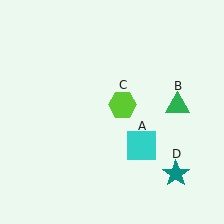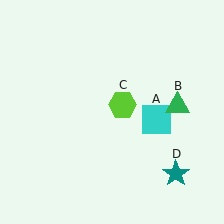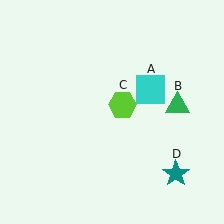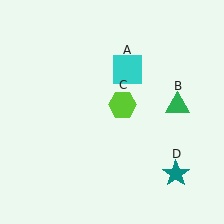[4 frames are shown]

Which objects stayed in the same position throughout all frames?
Green triangle (object B) and lime hexagon (object C) and teal star (object D) remained stationary.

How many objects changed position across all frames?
1 object changed position: cyan square (object A).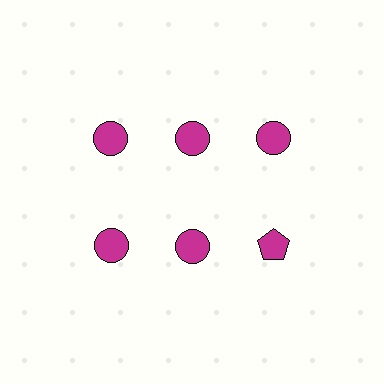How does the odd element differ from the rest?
It has a different shape: pentagon instead of circle.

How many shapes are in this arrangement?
There are 6 shapes arranged in a grid pattern.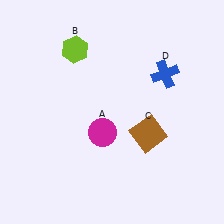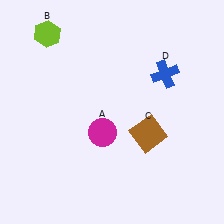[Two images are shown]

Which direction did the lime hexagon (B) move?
The lime hexagon (B) moved left.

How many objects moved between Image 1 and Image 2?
1 object moved between the two images.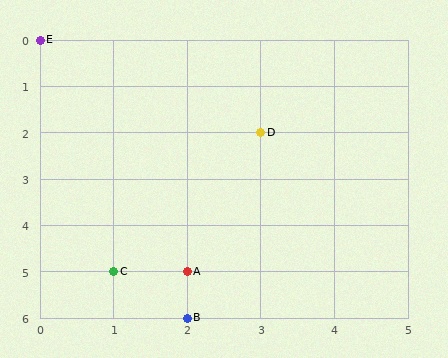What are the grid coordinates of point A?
Point A is at grid coordinates (2, 5).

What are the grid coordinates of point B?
Point B is at grid coordinates (2, 6).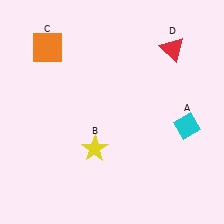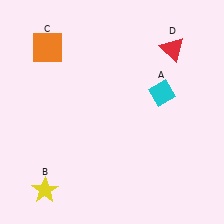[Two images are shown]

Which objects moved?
The objects that moved are: the cyan diamond (A), the yellow star (B).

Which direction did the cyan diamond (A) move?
The cyan diamond (A) moved up.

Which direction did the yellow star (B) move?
The yellow star (B) moved left.